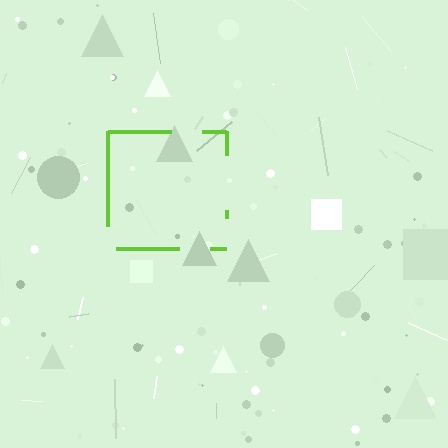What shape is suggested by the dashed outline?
The dashed outline suggests a square.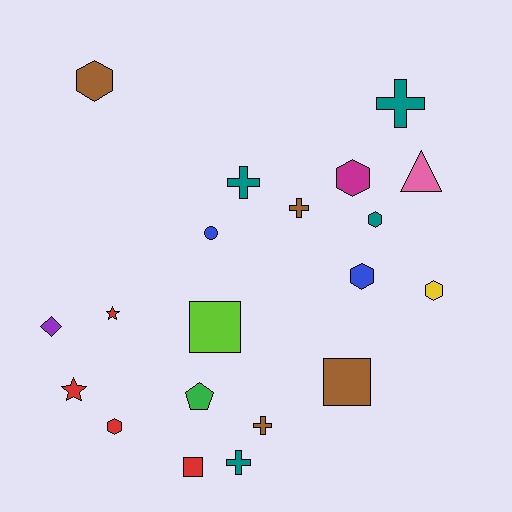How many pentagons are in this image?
There is 1 pentagon.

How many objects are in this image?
There are 20 objects.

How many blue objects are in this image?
There are 2 blue objects.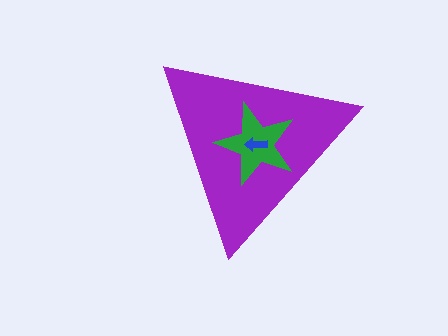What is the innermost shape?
The blue arrow.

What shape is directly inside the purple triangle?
The green star.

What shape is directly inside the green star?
The blue arrow.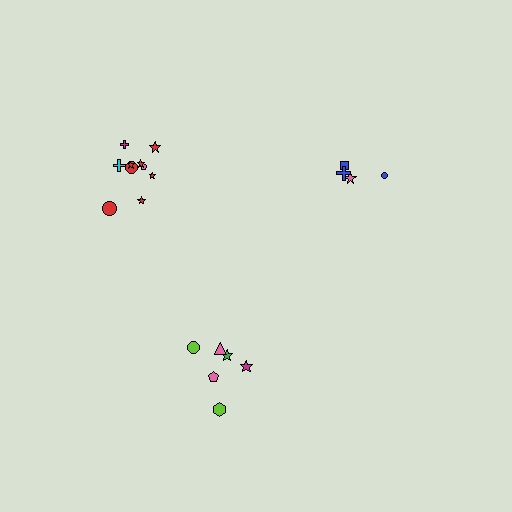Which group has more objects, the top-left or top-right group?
The top-left group.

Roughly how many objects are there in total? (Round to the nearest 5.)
Roughly 20 objects in total.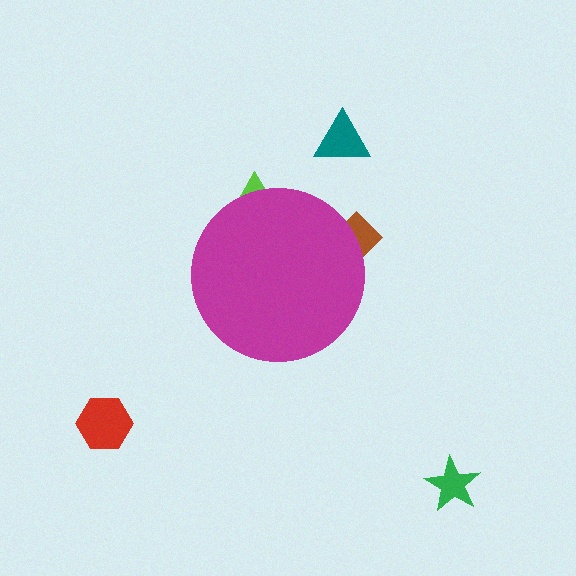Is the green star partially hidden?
No, the green star is fully visible.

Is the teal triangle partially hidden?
No, the teal triangle is fully visible.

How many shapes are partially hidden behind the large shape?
2 shapes are partially hidden.